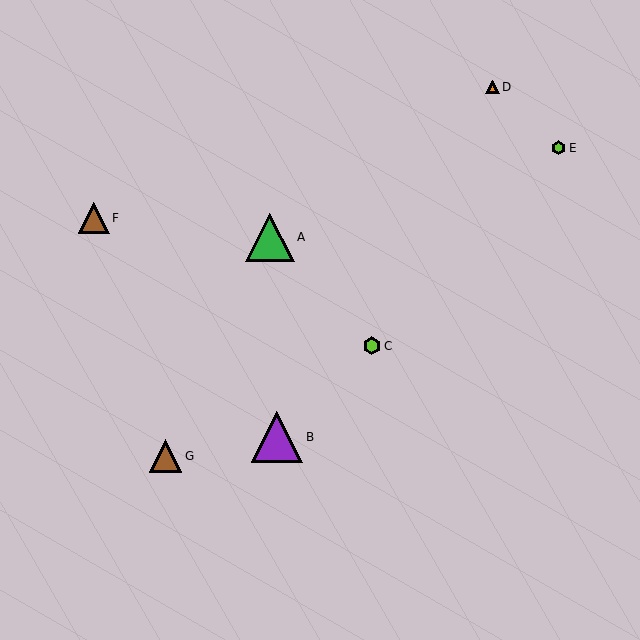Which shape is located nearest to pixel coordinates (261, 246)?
The green triangle (labeled A) at (270, 237) is nearest to that location.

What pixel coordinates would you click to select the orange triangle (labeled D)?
Click at (492, 87) to select the orange triangle D.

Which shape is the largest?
The purple triangle (labeled B) is the largest.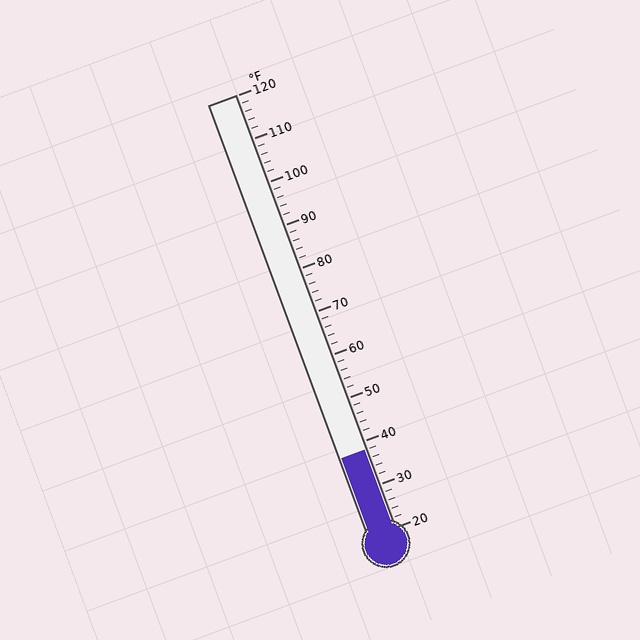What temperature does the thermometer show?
The thermometer shows approximately 38°F.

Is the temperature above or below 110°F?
The temperature is below 110°F.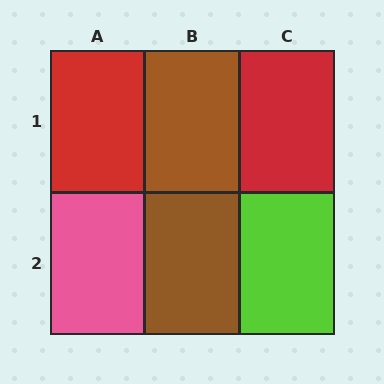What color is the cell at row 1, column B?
Brown.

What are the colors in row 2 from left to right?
Pink, brown, lime.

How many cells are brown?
2 cells are brown.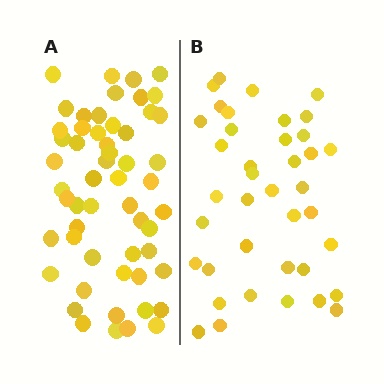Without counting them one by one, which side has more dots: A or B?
Region A (the left region) has more dots.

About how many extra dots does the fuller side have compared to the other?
Region A has approximately 15 more dots than region B.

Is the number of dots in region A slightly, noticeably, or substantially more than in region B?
Region A has noticeably more, but not dramatically so. The ratio is roughly 1.4 to 1.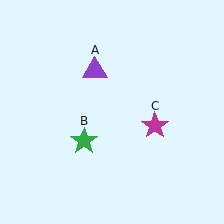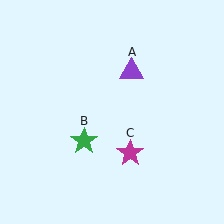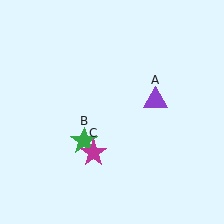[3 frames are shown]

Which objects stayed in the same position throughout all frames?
Green star (object B) remained stationary.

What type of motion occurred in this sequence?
The purple triangle (object A), magenta star (object C) rotated clockwise around the center of the scene.